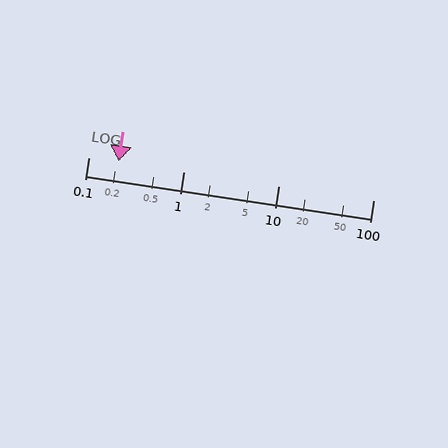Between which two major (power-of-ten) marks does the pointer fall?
The pointer is between 0.1 and 1.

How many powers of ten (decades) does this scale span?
The scale spans 3 decades, from 0.1 to 100.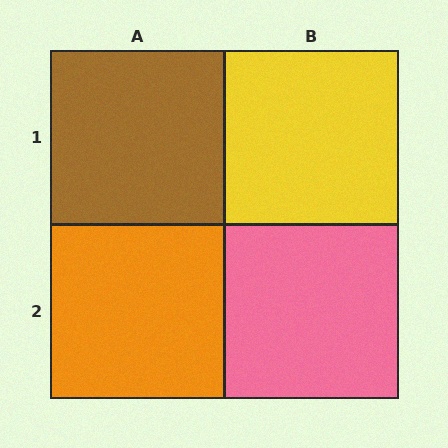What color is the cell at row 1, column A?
Brown.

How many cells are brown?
1 cell is brown.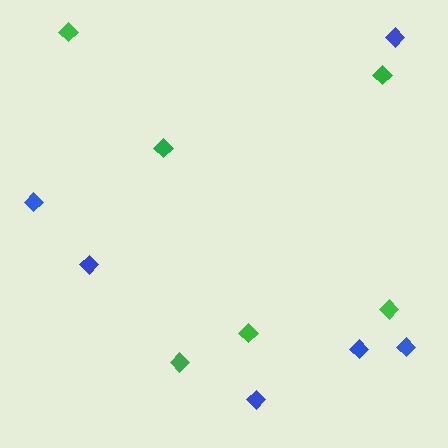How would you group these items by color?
There are 2 groups: one group of green diamonds (6) and one group of blue diamonds (6).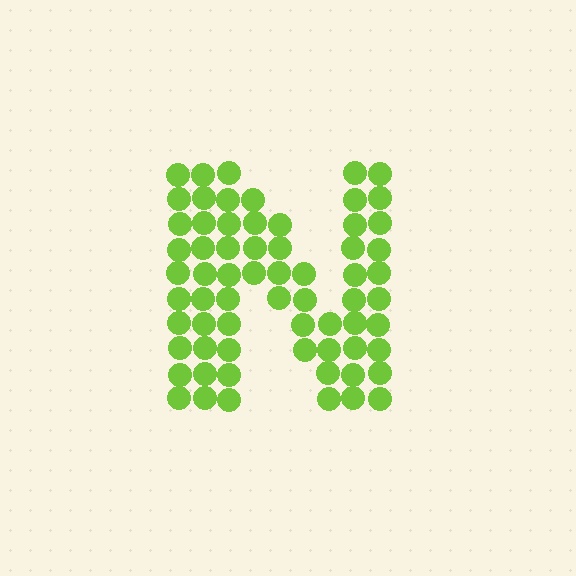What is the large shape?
The large shape is the letter N.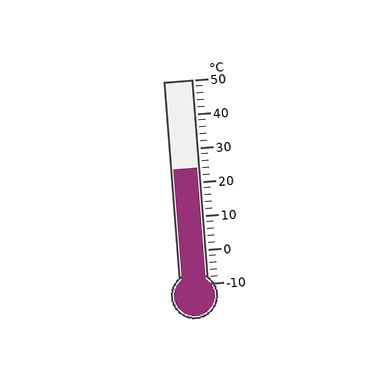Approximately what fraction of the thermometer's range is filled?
The thermometer is filled to approximately 55% of its range.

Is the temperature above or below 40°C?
The temperature is below 40°C.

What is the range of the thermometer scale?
The thermometer scale ranges from -10°C to 50°C.